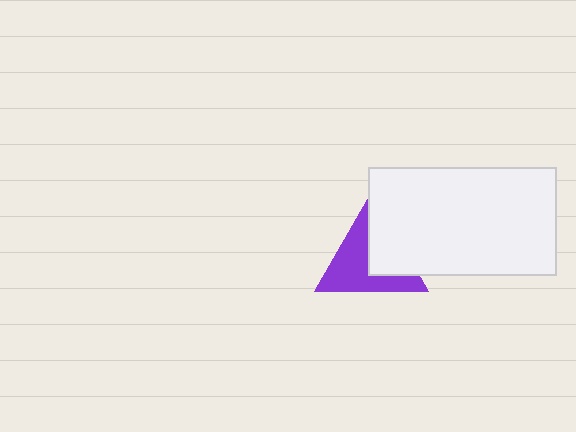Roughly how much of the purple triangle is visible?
About half of it is visible (roughly 59%).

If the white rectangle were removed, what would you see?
You would see the complete purple triangle.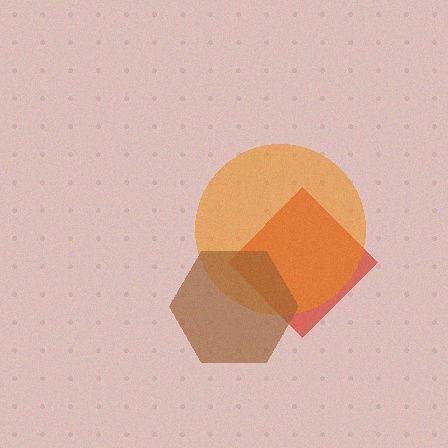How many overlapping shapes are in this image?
There are 3 overlapping shapes in the image.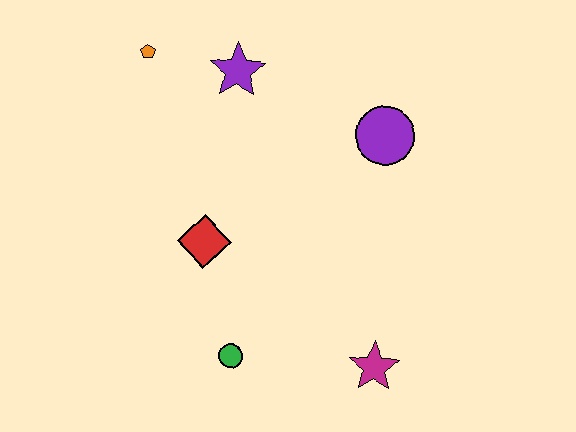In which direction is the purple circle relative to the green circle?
The purple circle is above the green circle.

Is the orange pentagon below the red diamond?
No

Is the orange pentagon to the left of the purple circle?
Yes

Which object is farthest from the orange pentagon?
The magenta star is farthest from the orange pentagon.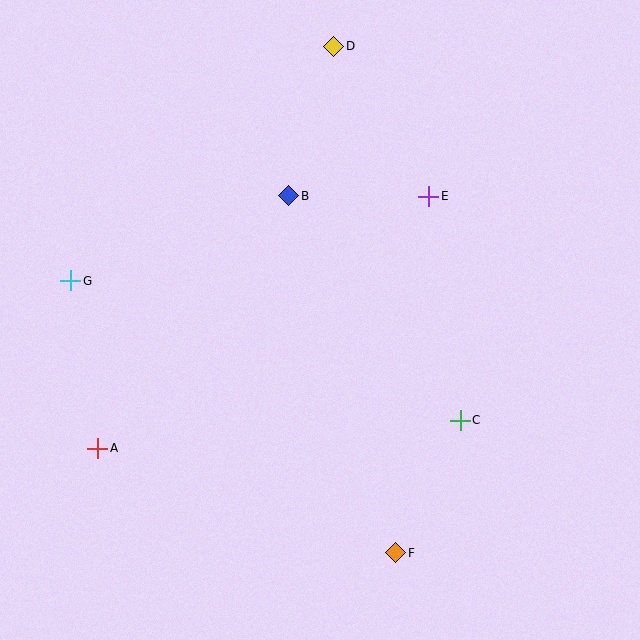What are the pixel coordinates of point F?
Point F is at (396, 553).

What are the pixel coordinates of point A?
Point A is at (98, 448).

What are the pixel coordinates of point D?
Point D is at (334, 46).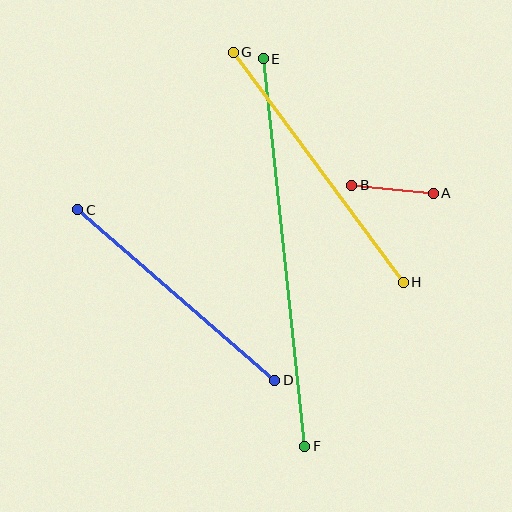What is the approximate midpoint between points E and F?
The midpoint is at approximately (284, 252) pixels.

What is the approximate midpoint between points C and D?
The midpoint is at approximately (176, 295) pixels.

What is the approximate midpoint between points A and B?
The midpoint is at approximately (392, 189) pixels.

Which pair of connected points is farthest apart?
Points E and F are farthest apart.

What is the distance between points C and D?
The distance is approximately 261 pixels.